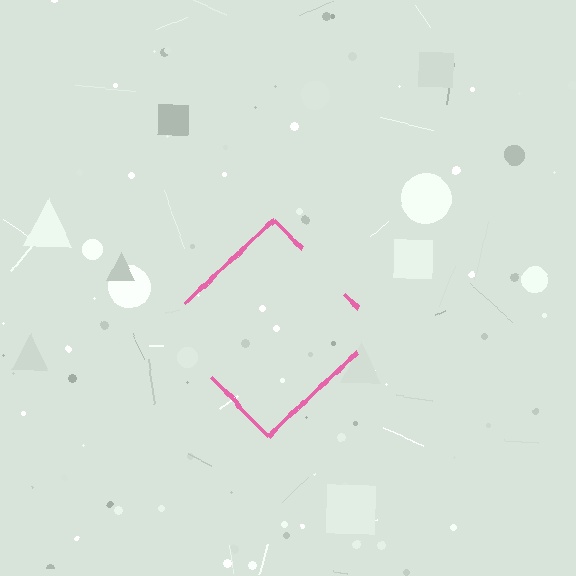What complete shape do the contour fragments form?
The contour fragments form a diamond.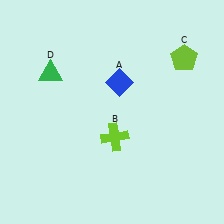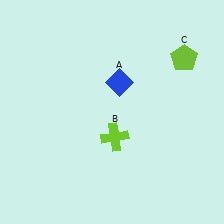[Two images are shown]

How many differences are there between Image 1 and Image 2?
There is 1 difference between the two images.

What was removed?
The green triangle (D) was removed in Image 2.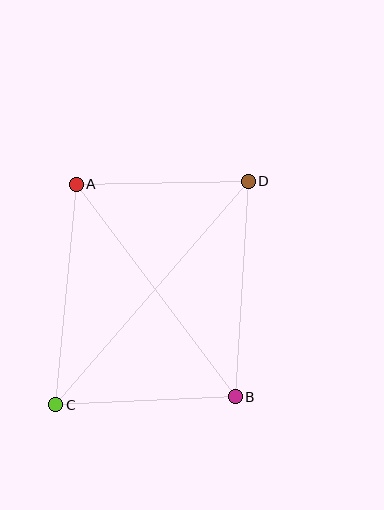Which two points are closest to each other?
Points A and D are closest to each other.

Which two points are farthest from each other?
Points C and D are farthest from each other.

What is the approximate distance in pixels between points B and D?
The distance between B and D is approximately 216 pixels.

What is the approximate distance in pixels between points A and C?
The distance between A and C is approximately 221 pixels.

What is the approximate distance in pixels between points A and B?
The distance between A and B is approximately 265 pixels.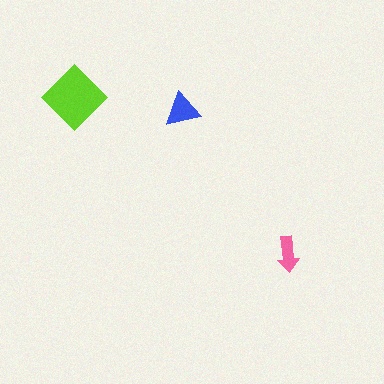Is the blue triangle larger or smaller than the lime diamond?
Smaller.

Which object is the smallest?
The pink arrow.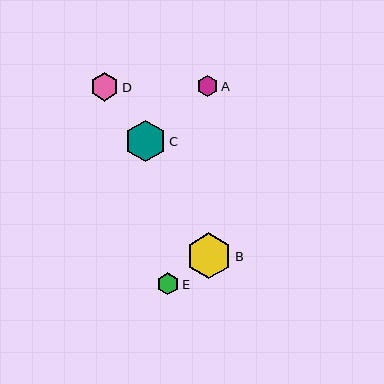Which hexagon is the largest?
Hexagon B is the largest with a size of approximately 46 pixels.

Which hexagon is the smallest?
Hexagon A is the smallest with a size of approximately 22 pixels.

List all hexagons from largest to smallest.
From largest to smallest: B, C, D, E, A.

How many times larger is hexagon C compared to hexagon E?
Hexagon C is approximately 1.9 times the size of hexagon E.